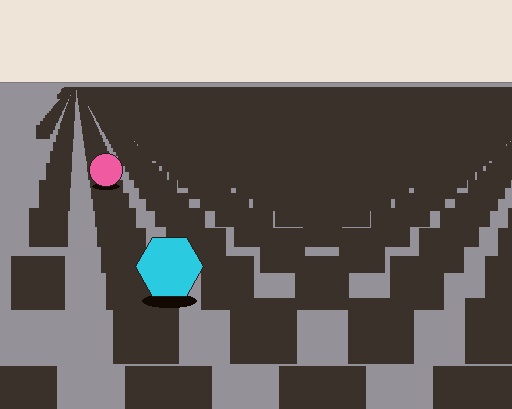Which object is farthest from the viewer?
The pink circle is farthest from the viewer. It appears smaller and the ground texture around it is denser.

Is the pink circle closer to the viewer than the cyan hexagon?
No. The cyan hexagon is closer — you can tell from the texture gradient: the ground texture is coarser near it.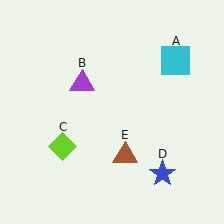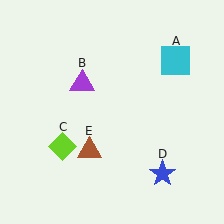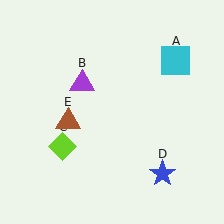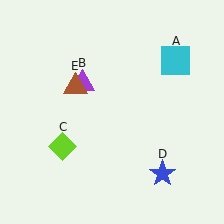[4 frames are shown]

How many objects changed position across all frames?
1 object changed position: brown triangle (object E).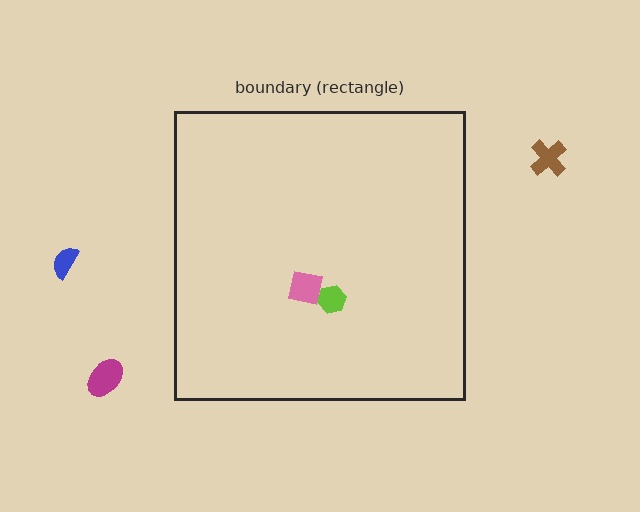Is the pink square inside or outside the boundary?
Inside.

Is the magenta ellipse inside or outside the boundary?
Outside.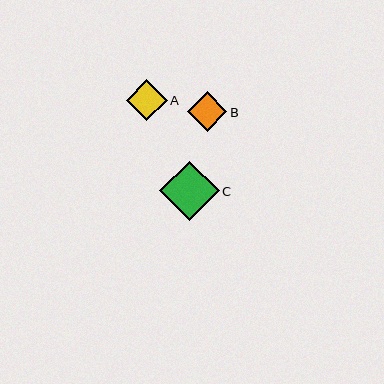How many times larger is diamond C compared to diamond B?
Diamond C is approximately 1.5 times the size of diamond B.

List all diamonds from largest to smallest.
From largest to smallest: C, A, B.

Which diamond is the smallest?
Diamond B is the smallest with a size of approximately 39 pixels.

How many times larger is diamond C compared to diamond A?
Diamond C is approximately 1.4 times the size of diamond A.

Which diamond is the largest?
Diamond C is the largest with a size of approximately 59 pixels.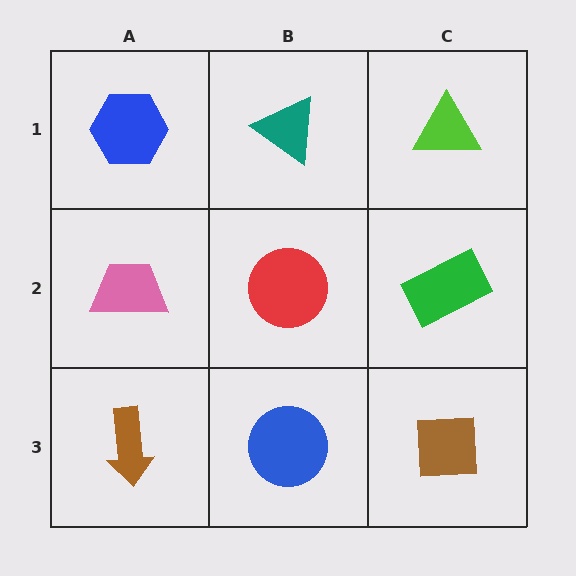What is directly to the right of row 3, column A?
A blue circle.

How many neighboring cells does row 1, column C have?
2.